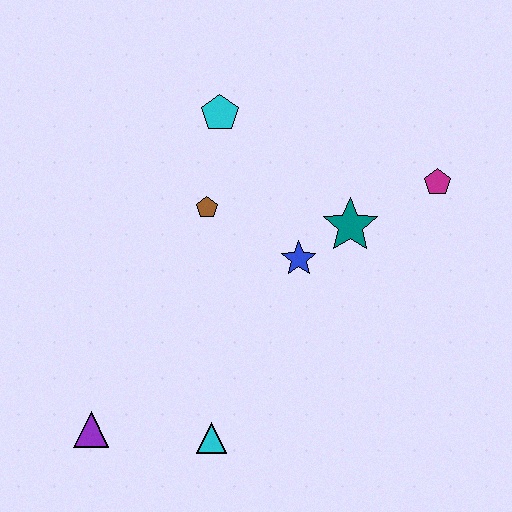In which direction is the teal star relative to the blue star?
The teal star is to the right of the blue star.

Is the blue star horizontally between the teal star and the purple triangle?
Yes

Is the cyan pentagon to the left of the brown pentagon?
No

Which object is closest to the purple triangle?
The cyan triangle is closest to the purple triangle.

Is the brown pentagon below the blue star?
No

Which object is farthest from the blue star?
The purple triangle is farthest from the blue star.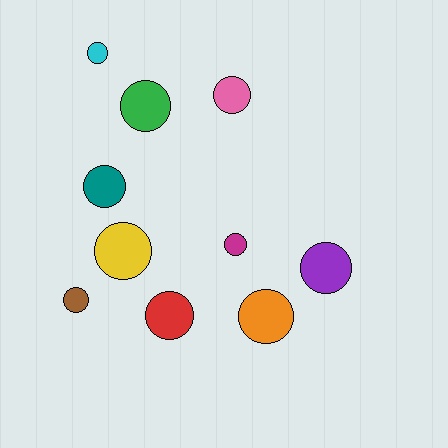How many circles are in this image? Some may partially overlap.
There are 10 circles.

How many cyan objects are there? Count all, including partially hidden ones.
There is 1 cyan object.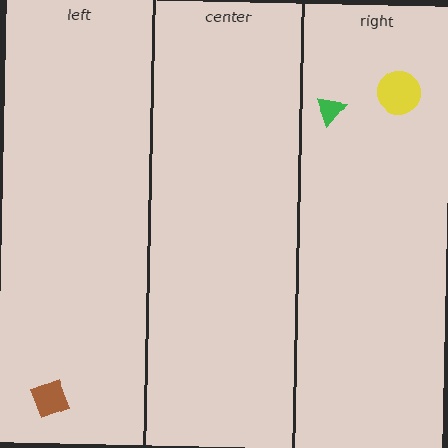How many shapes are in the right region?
2.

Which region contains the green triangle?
The right region.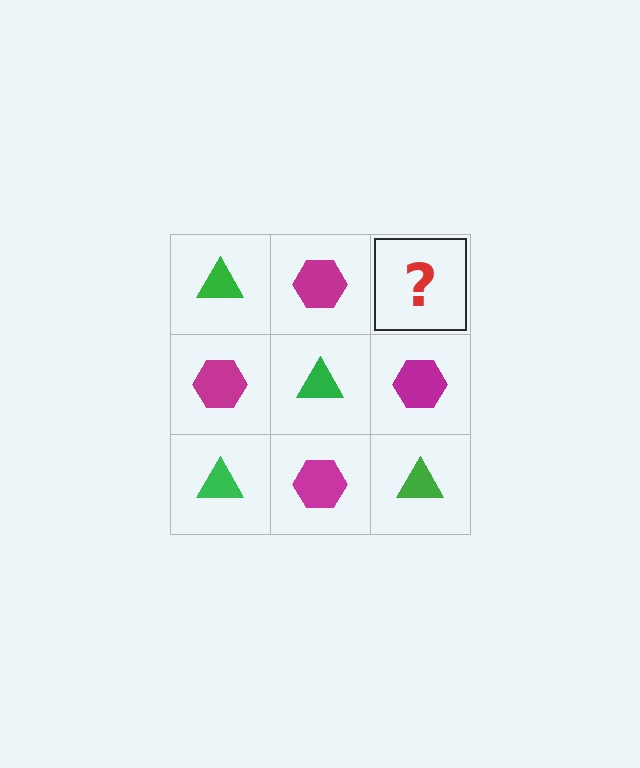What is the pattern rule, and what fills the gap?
The rule is that it alternates green triangle and magenta hexagon in a checkerboard pattern. The gap should be filled with a green triangle.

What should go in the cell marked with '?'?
The missing cell should contain a green triangle.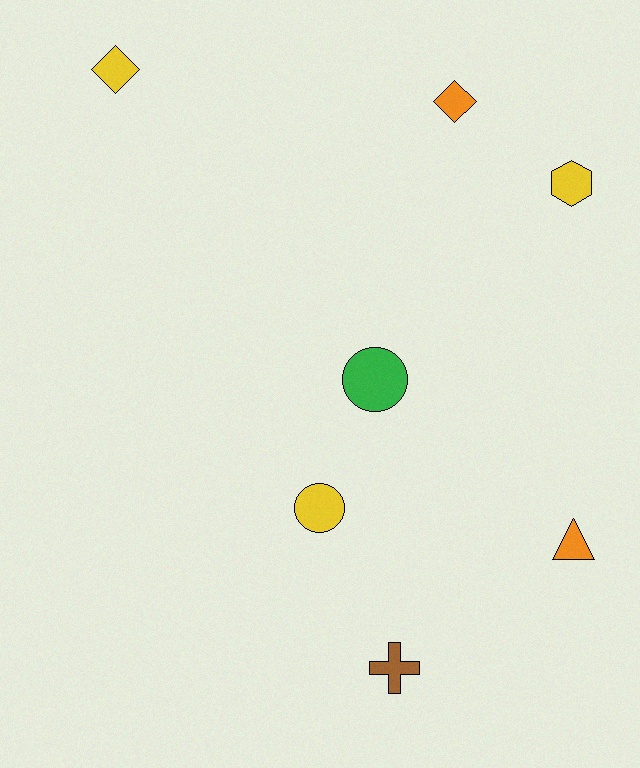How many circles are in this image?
There are 2 circles.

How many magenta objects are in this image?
There are no magenta objects.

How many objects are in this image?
There are 7 objects.